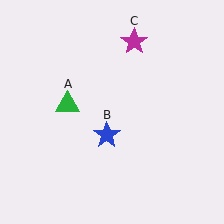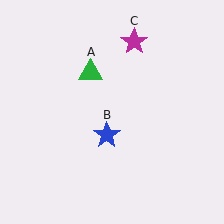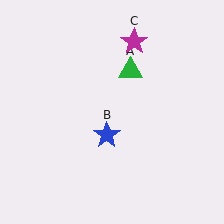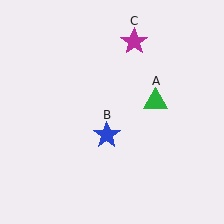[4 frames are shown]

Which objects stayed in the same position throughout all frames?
Blue star (object B) and magenta star (object C) remained stationary.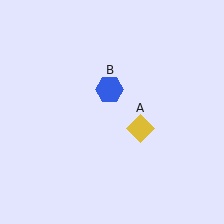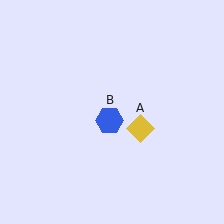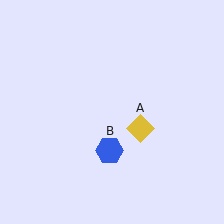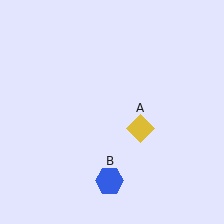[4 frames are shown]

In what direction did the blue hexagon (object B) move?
The blue hexagon (object B) moved down.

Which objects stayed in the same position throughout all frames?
Yellow diamond (object A) remained stationary.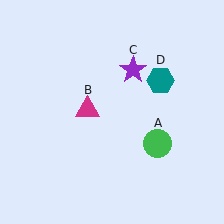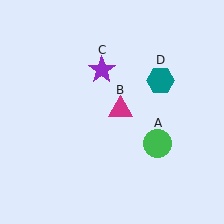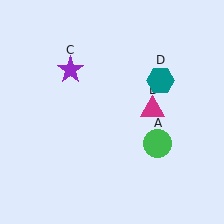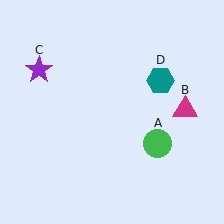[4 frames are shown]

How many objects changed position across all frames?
2 objects changed position: magenta triangle (object B), purple star (object C).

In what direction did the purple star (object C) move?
The purple star (object C) moved left.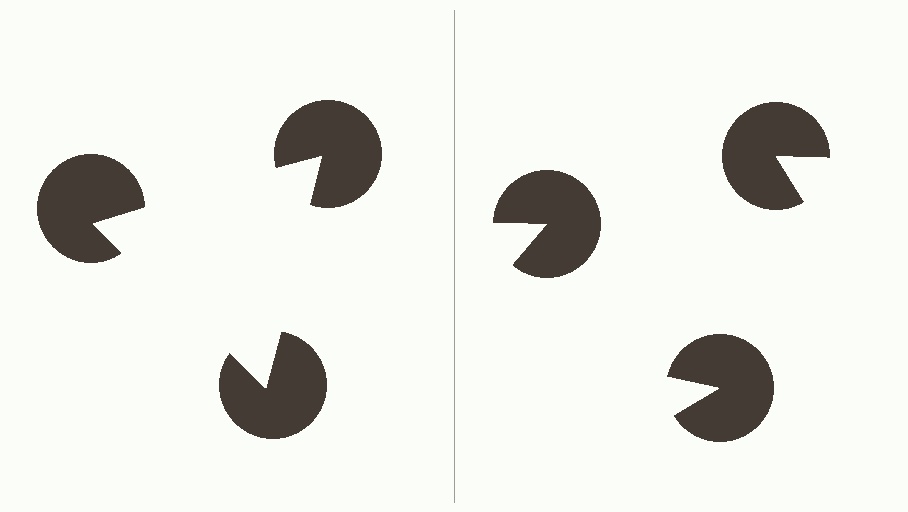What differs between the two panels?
The pac-man discs are positioned identically on both sides; only the wedge orientations differ. On the left they align to a triangle; on the right they are misaligned.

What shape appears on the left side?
An illusory triangle.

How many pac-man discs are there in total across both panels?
6 — 3 on each side.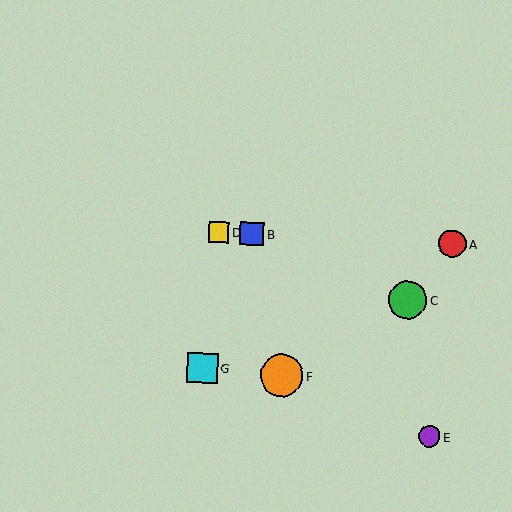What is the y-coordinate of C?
Object C is at y≈300.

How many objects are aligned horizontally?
3 objects (A, B, D) are aligned horizontally.